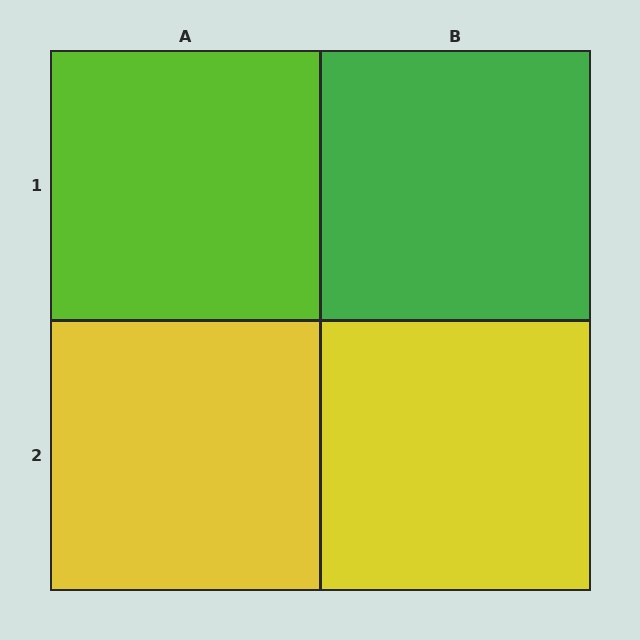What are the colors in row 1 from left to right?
Lime, green.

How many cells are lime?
1 cell is lime.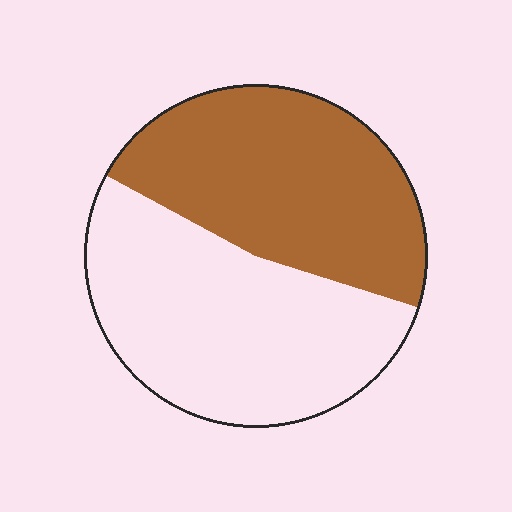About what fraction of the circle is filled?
About one half (1/2).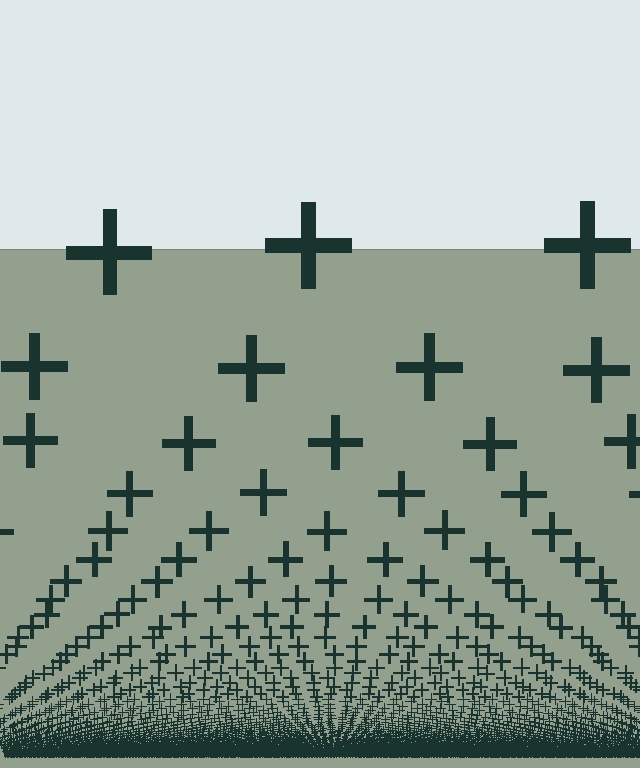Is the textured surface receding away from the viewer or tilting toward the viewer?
The surface appears to tilt toward the viewer. Texture elements get larger and sparser toward the top.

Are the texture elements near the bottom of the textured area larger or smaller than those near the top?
Smaller. The gradient is inverted — elements near the bottom are smaller and denser.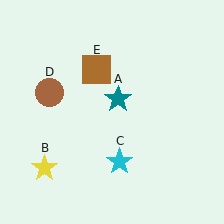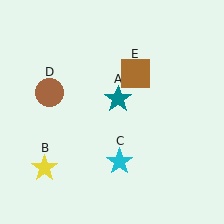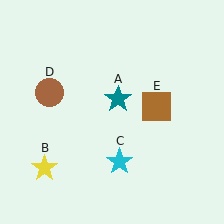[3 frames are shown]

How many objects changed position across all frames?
1 object changed position: brown square (object E).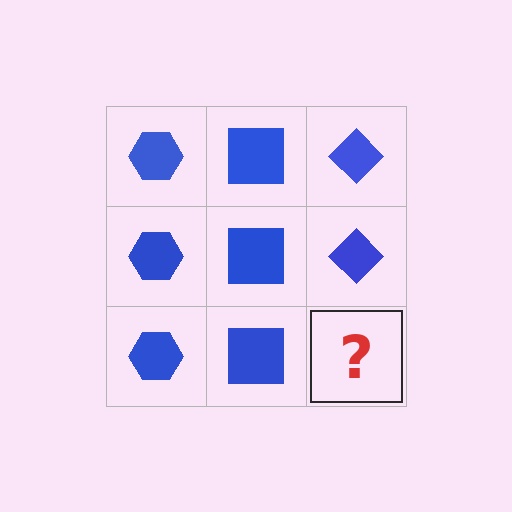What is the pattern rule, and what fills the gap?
The rule is that each column has a consistent shape. The gap should be filled with a blue diamond.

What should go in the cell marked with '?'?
The missing cell should contain a blue diamond.